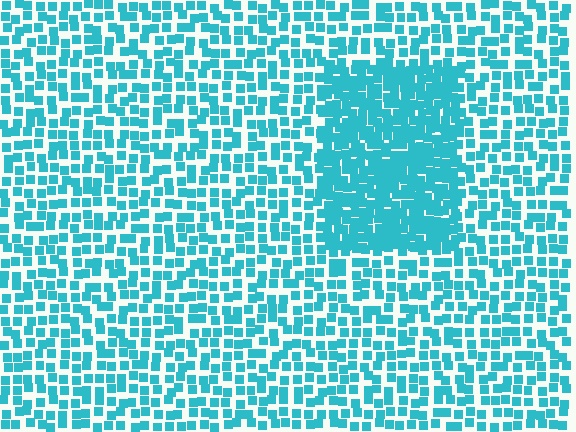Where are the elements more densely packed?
The elements are more densely packed inside the rectangle boundary.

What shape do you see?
I see a rectangle.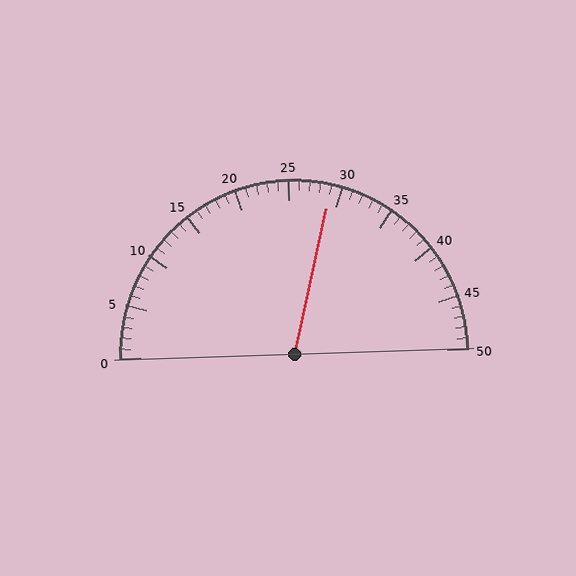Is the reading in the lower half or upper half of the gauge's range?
The reading is in the upper half of the range (0 to 50).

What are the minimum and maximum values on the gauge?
The gauge ranges from 0 to 50.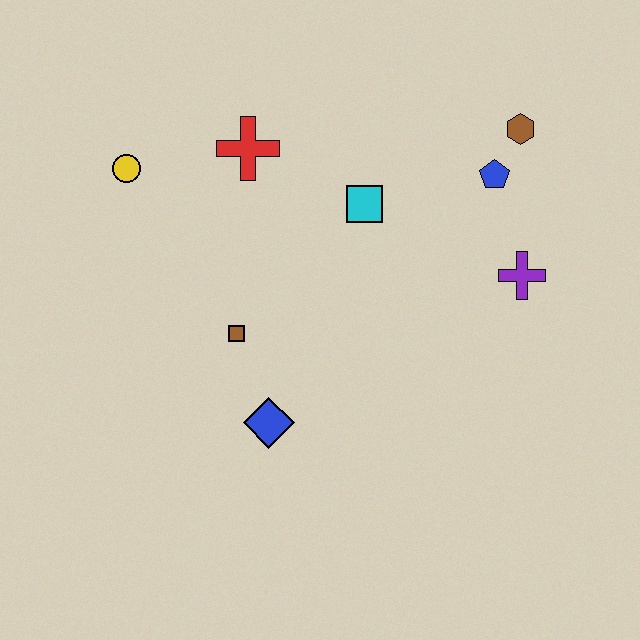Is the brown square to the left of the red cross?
Yes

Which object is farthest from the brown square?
The brown hexagon is farthest from the brown square.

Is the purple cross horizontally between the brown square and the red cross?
No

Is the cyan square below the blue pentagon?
Yes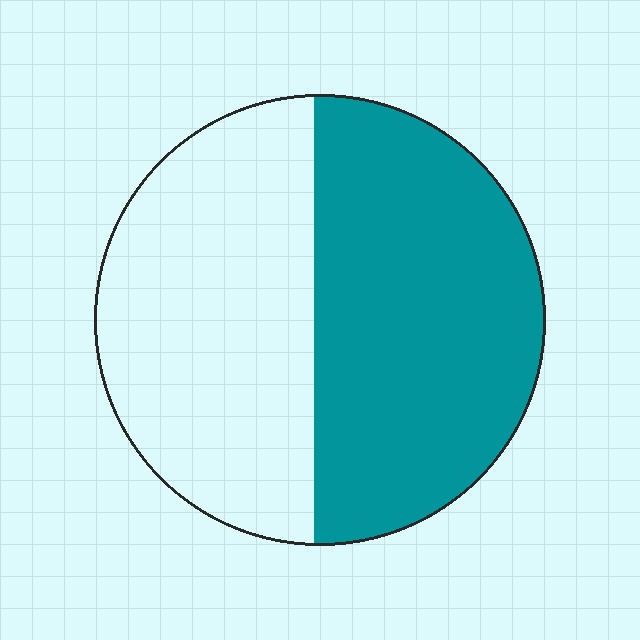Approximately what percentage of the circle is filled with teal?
Approximately 50%.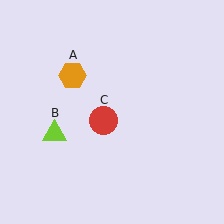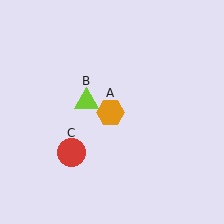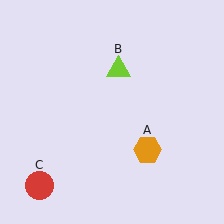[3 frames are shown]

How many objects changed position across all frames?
3 objects changed position: orange hexagon (object A), lime triangle (object B), red circle (object C).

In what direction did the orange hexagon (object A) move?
The orange hexagon (object A) moved down and to the right.